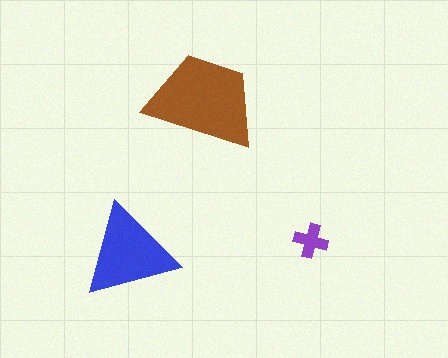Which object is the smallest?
The purple cross.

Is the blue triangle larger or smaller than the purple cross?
Larger.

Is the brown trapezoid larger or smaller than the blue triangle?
Larger.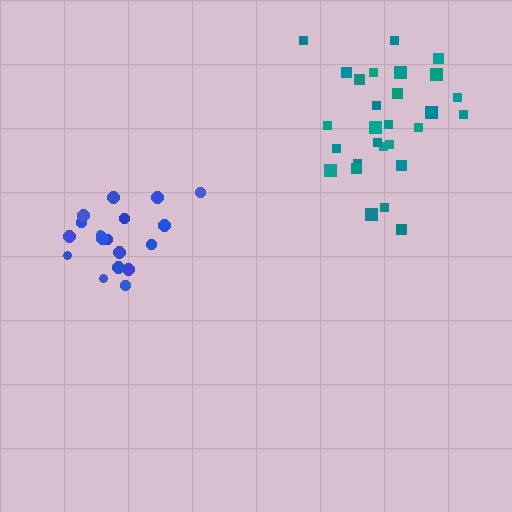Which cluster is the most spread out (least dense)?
Teal.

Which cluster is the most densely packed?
Blue.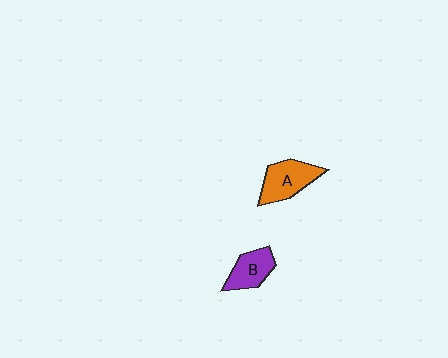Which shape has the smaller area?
Shape B (purple).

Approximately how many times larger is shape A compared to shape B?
Approximately 1.3 times.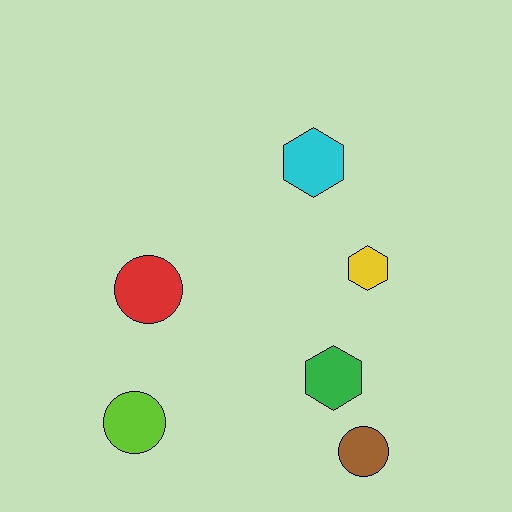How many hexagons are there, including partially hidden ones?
There are 3 hexagons.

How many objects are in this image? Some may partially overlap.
There are 6 objects.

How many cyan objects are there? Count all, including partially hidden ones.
There is 1 cyan object.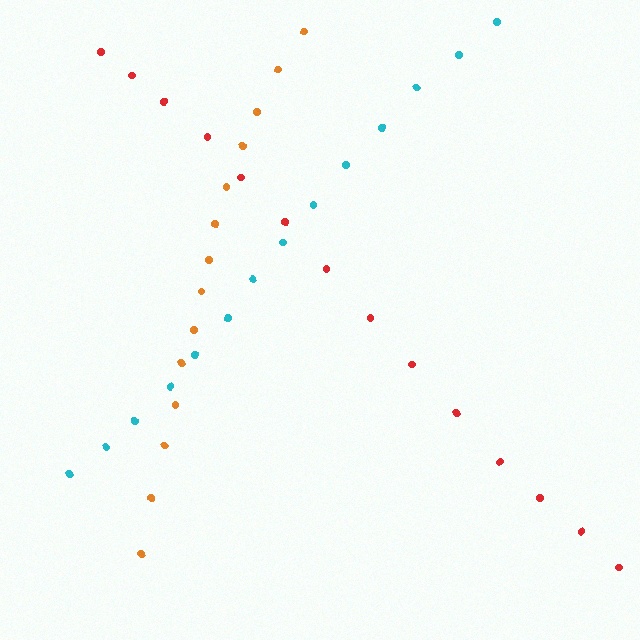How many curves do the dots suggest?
There are 3 distinct paths.